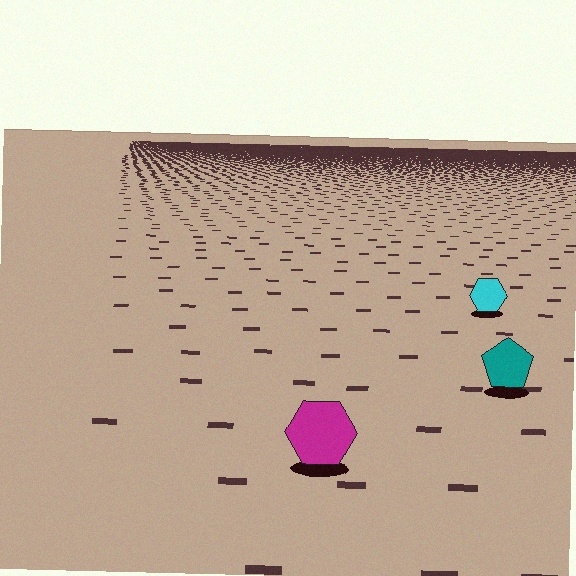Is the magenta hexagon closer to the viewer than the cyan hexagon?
Yes. The magenta hexagon is closer — you can tell from the texture gradient: the ground texture is coarser near it.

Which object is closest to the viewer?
The magenta hexagon is closest. The texture marks near it are larger and more spread out.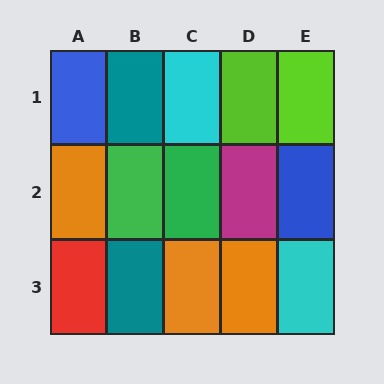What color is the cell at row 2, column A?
Orange.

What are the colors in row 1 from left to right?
Blue, teal, cyan, lime, lime.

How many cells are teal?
2 cells are teal.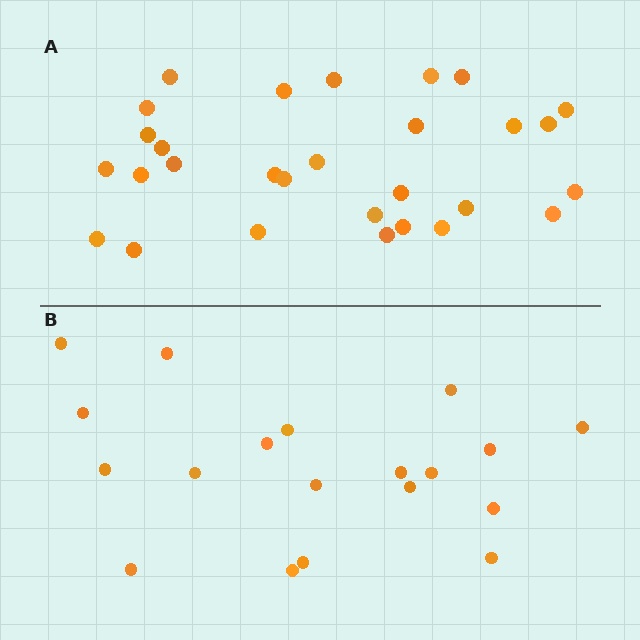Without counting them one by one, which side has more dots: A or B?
Region A (the top region) has more dots.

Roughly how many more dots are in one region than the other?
Region A has roughly 10 or so more dots than region B.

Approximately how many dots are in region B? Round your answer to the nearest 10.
About 20 dots. (The exact count is 19, which rounds to 20.)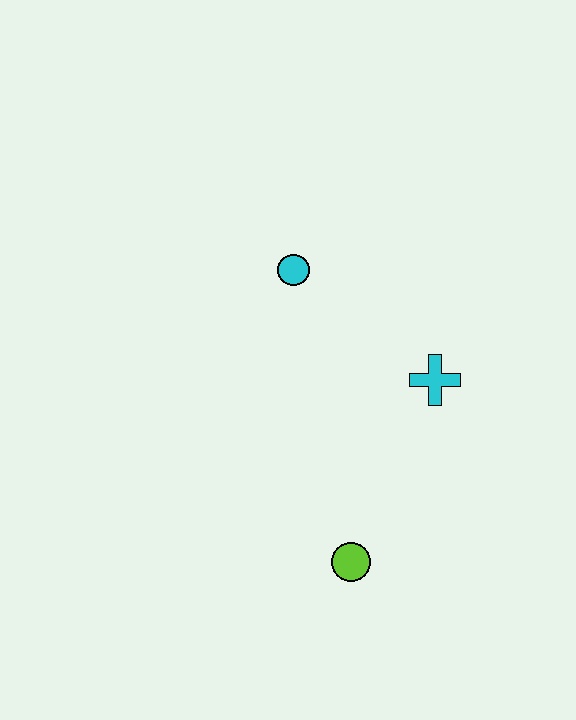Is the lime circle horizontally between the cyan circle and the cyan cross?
Yes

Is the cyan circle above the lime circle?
Yes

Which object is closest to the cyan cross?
The cyan circle is closest to the cyan cross.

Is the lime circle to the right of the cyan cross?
No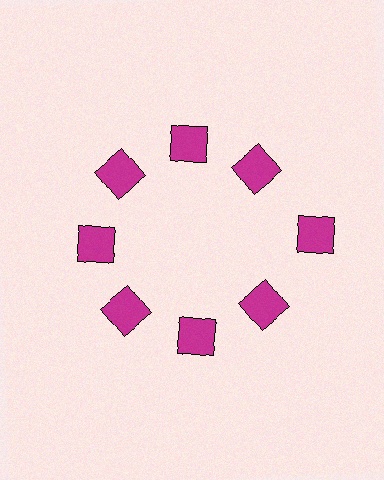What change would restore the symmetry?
The symmetry would be restored by moving it inward, back onto the ring so that all 8 squares sit at equal angles and equal distance from the center.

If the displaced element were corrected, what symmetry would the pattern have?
It would have 8-fold rotational symmetry — the pattern would map onto itself every 45 degrees.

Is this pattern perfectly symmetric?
No. The 8 magenta squares are arranged in a ring, but one element near the 3 o'clock position is pushed outward from the center, breaking the 8-fold rotational symmetry.